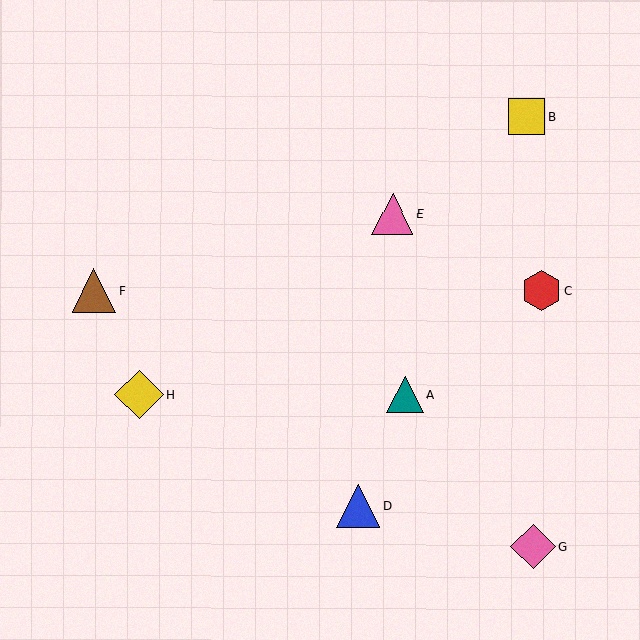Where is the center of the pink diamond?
The center of the pink diamond is at (533, 547).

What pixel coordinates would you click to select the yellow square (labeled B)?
Click at (527, 116) to select the yellow square B.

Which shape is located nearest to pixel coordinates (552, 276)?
The red hexagon (labeled C) at (542, 291) is nearest to that location.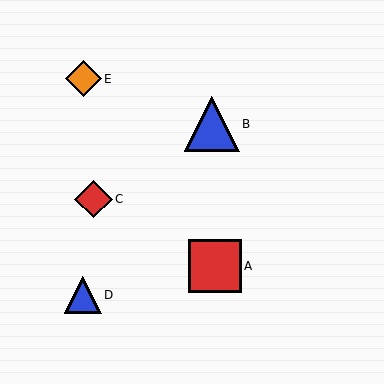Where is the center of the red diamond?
The center of the red diamond is at (93, 199).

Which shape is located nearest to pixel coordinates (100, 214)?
The red diamond (labeled C) at (93, 199) is nearest to that location.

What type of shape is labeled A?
Shape A is a red square.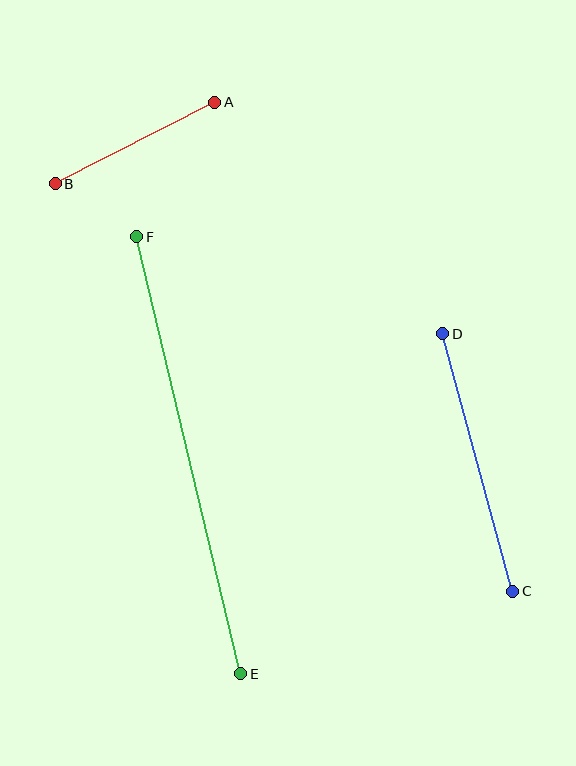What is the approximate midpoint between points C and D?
The midpoint is at approximately (478, 463) pixels.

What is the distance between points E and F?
The distance is approximately 449 pixels.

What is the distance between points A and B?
The distance is approximately 179 pixels.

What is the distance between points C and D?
The distance is approximately 267 pixels.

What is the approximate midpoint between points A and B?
The midpoint is at approximately (135, 143) pixels.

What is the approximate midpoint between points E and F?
The midpoint is at approximately (189, 455) pixels.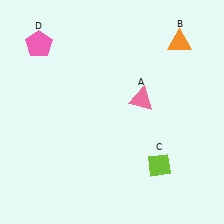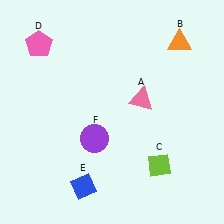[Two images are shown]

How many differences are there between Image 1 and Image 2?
There are 2 differences between the two images.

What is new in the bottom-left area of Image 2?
A blue diamond (E) was added in the bottom-left area of Image 2.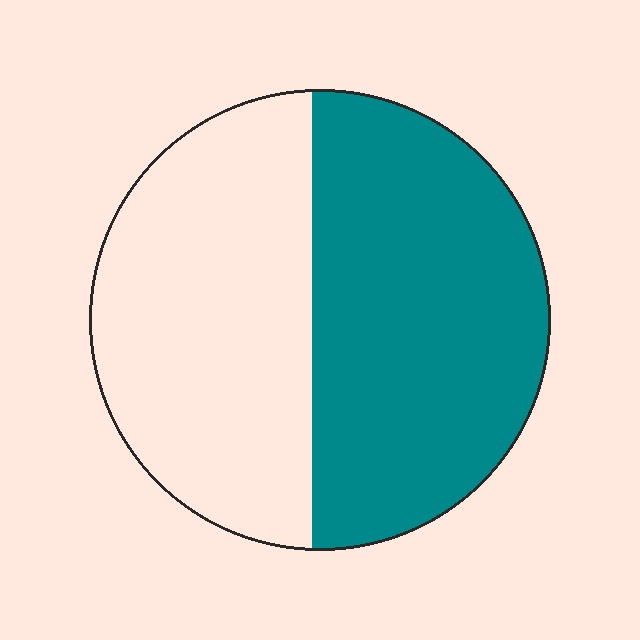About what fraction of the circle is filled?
About one half (1/2).